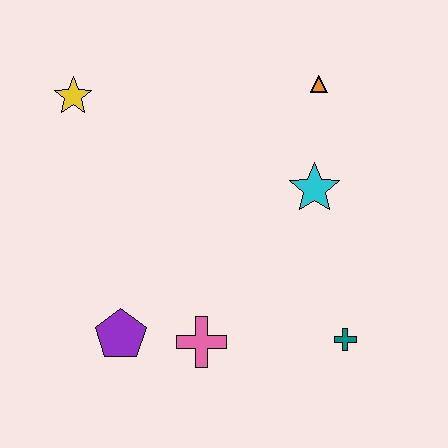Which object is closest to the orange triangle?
The cyan star is closest to the orange triangle.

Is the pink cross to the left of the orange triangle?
Yes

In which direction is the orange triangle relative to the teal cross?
The orange triangle is above the teal cross.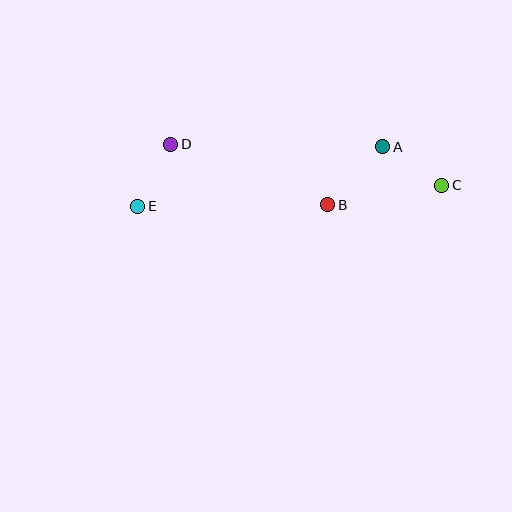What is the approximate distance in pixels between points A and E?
The distance between A and E is approximately 252 pixels.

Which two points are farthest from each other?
Points C and E are farthest from each other.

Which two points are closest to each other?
Points D and E are closest to each other.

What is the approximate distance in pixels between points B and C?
The distance between B and C is approximately 116 pixels.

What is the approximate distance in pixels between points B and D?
The distance between B and D is approximately 168 pixels.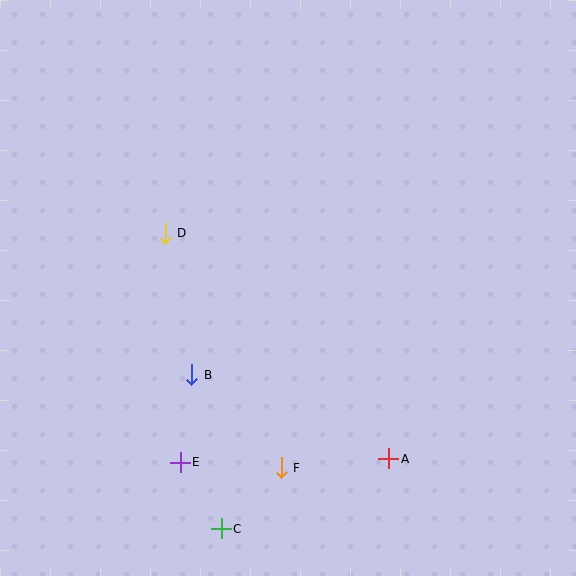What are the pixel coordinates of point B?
Point B is at (192, 375).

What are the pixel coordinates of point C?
Point C is at (221, 529).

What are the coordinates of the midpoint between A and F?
The midpoint between A and F is at (335, 463).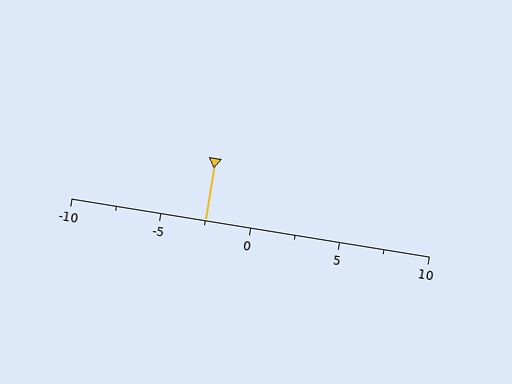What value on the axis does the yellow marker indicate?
The marker indicates approximately -2.5.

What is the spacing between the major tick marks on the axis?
The major ticks are spaced 5 apart.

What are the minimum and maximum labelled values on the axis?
The axis runs from -10 to 10.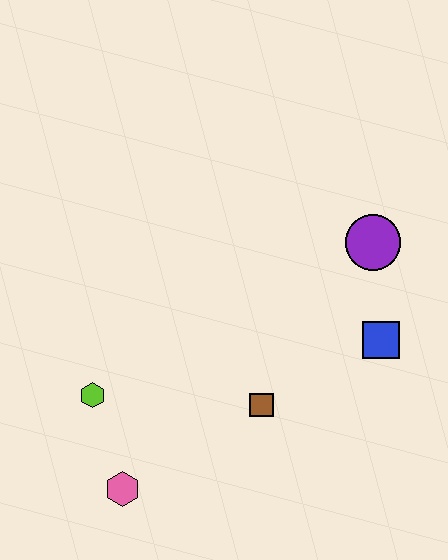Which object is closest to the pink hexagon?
The lime hexagon is closest to the pink hexagon.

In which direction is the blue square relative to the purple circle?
The blue square is below the purple circle.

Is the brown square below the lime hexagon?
Yes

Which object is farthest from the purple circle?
The pink hexagon is farthest from the purple circle.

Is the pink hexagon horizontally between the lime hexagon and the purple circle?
Yes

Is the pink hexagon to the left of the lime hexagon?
No